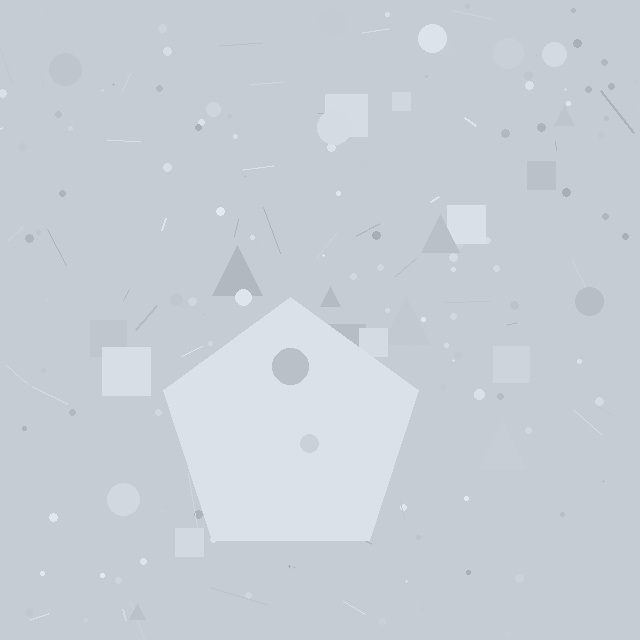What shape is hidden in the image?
A pentagon is hidden in the image.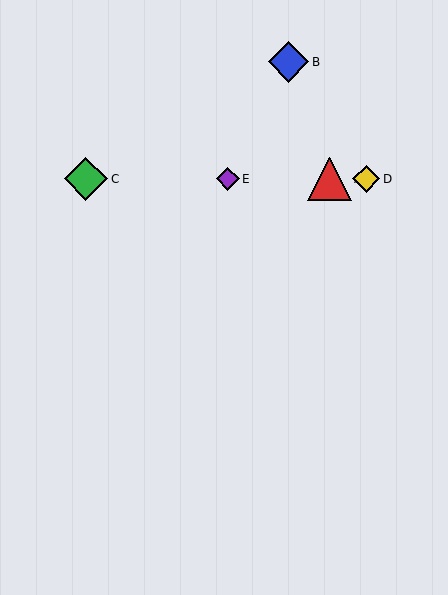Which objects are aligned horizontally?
Objects A, C, D, E are aligned horizontally.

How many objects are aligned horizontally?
4 objects (A, C, D, E) are aligned horizontally.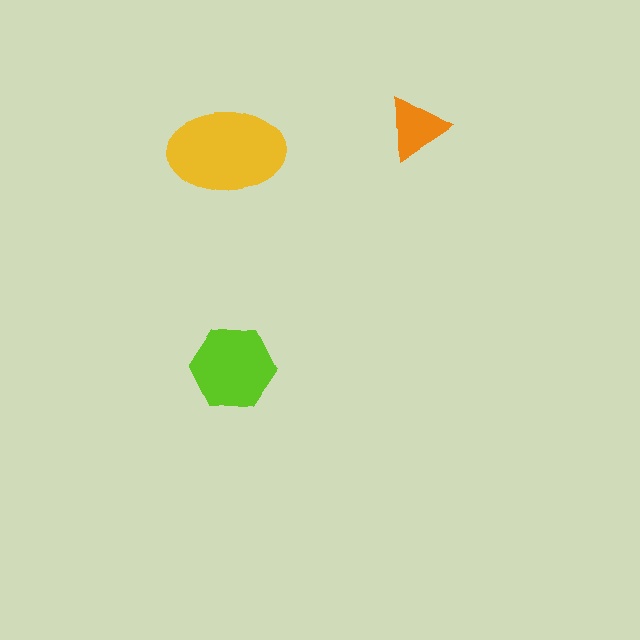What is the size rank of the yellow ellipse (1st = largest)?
1st.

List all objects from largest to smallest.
The yellow ellipse, the lime hexagon, the orange triangle.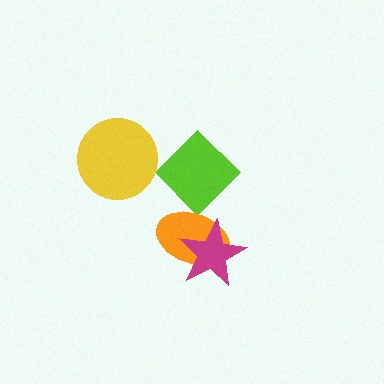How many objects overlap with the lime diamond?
1 object overlaps with the lime diamond.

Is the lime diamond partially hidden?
Yes, it is partially covered by another shape.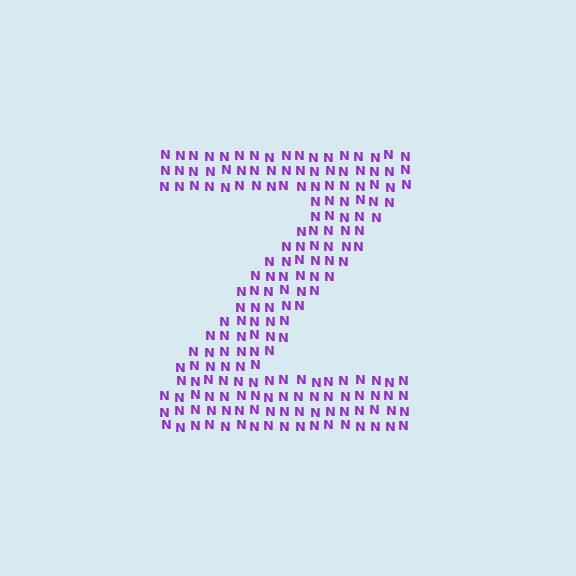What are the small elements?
The small elements are letter N's.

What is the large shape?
The large shape is the letter Z.